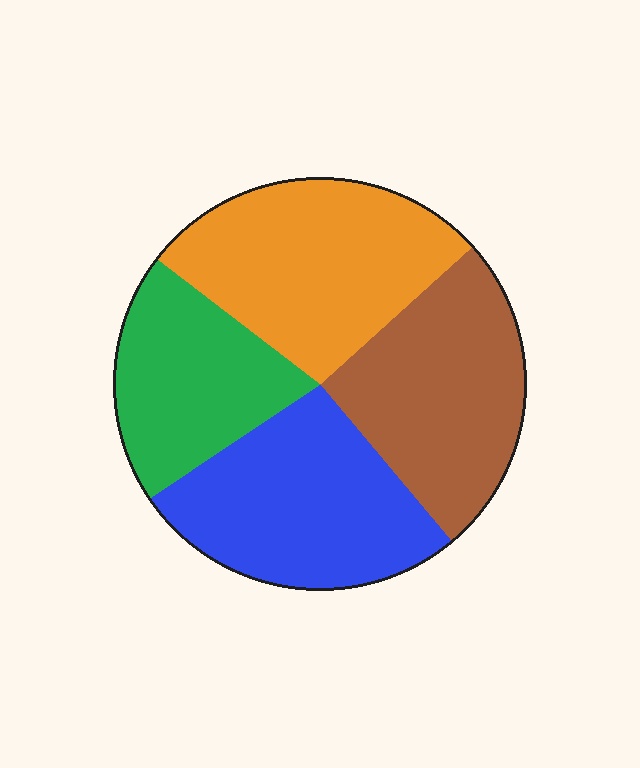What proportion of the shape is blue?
Blue covers about 25% of the shape.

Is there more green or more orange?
Orange.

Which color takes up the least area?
Green, at roughly 20%.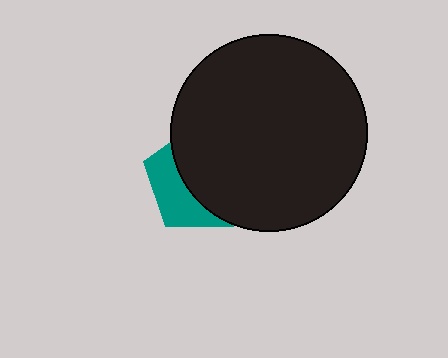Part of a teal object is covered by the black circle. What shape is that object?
It is a pentagon.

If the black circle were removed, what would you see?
You would see the complete teal pentagon.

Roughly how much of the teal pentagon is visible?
A small part of it is visible (roughly 37%).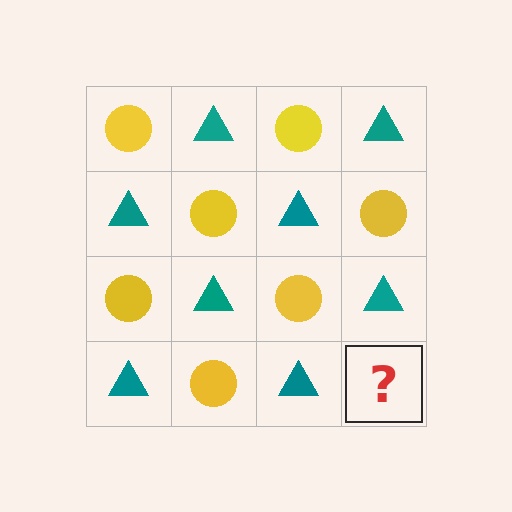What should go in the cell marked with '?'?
The missing cell should contain a yellow circle.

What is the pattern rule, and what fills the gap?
The rule is that it alternates yellow circle and teal triangle in a checkerboard pattern. The gap should be filled with a yellow circle.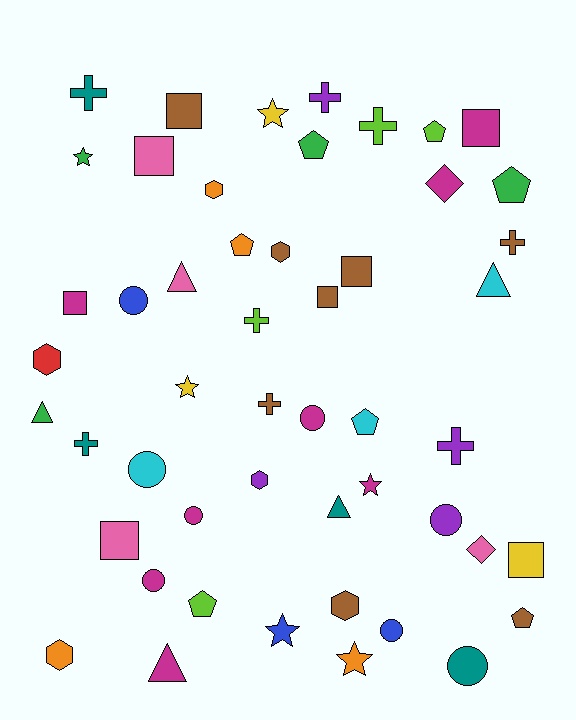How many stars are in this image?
There are 6 stars.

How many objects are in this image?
There are 50 objects.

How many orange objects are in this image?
There are 4 orange objects.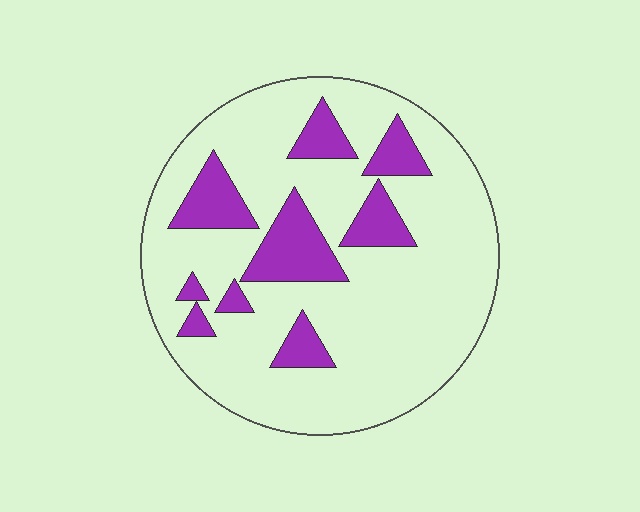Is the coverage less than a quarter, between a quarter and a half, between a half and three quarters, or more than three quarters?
Less than a quarter.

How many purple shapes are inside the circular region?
9.